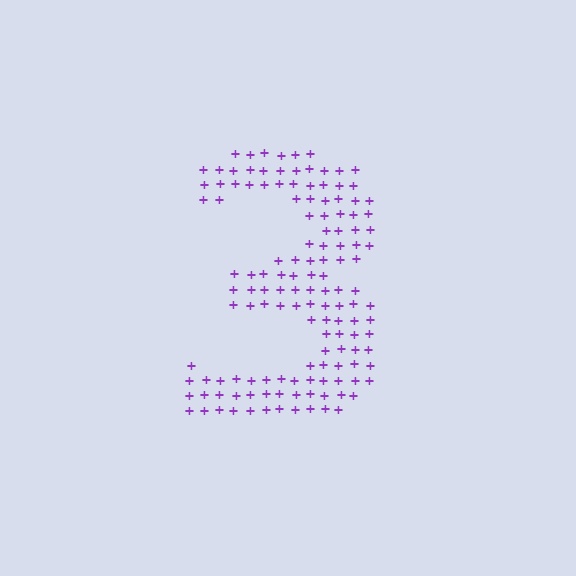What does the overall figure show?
The overall figure shows the digit 3.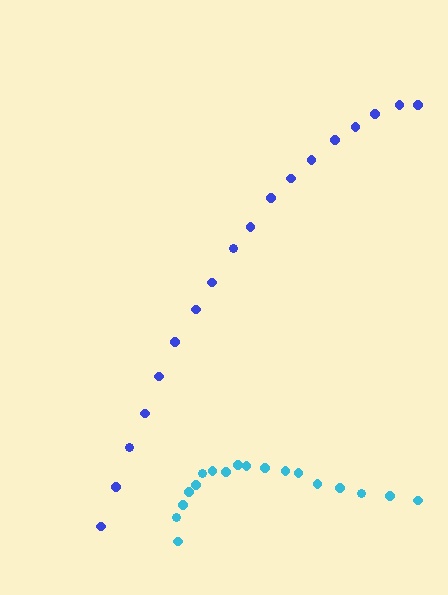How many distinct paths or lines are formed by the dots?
There are 2 distinct paths.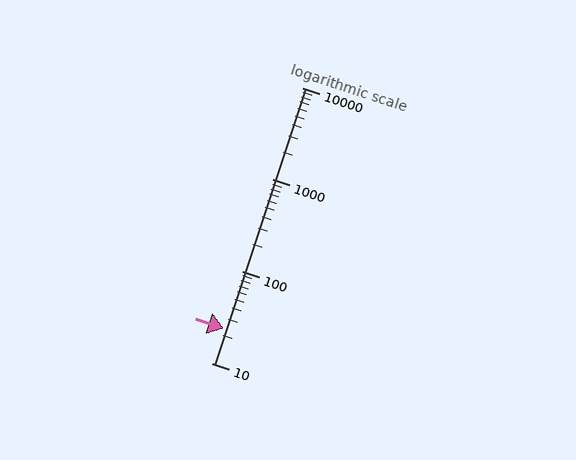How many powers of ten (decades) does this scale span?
The scale spans 3 decades, from 10 to 10000.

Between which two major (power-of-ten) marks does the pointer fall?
The pointer is between 10 and 100.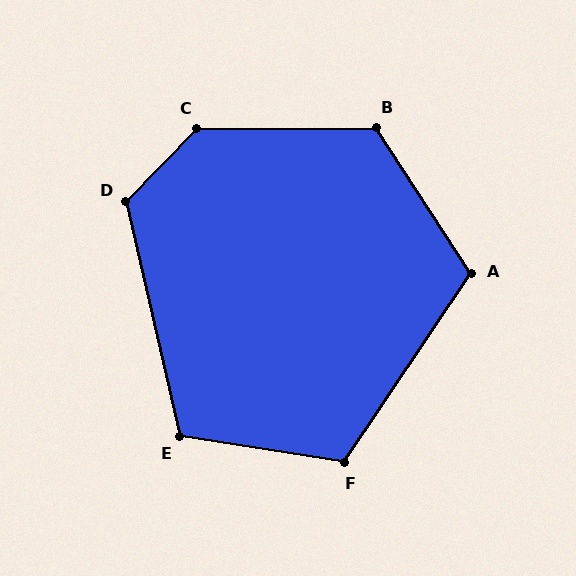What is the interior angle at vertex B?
Approximately 122 degrees (obtuse).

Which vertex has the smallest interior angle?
E, at approximately 112 degrees.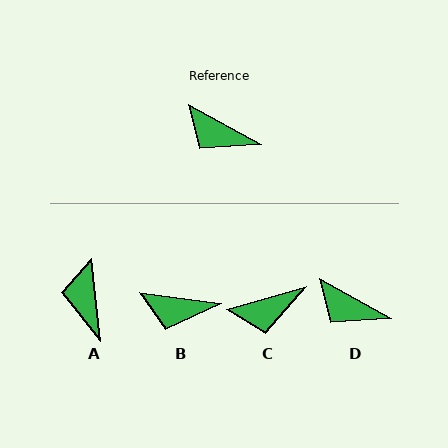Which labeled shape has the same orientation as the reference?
D.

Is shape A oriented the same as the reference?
No, it is off by about 55 degrees.